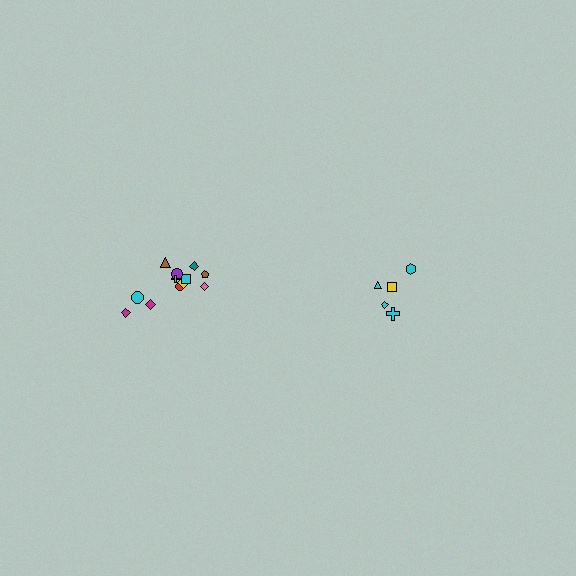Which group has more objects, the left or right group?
The left group.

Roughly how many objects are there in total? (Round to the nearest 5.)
Roughly 15 objects in total.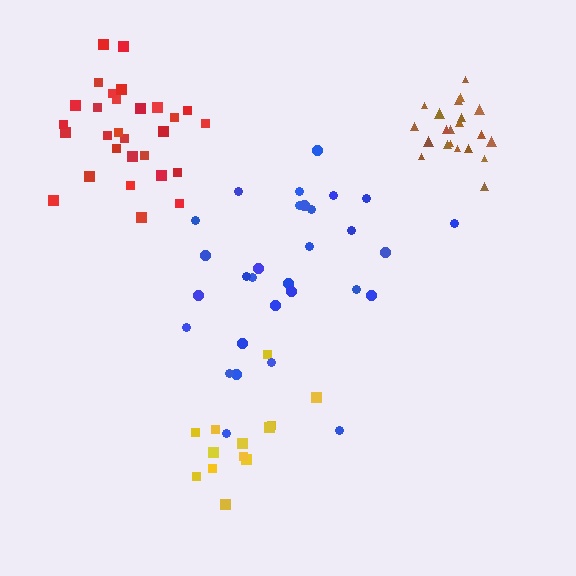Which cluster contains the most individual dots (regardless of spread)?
Blue (30).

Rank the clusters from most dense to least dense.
brown, red, yellow, blue.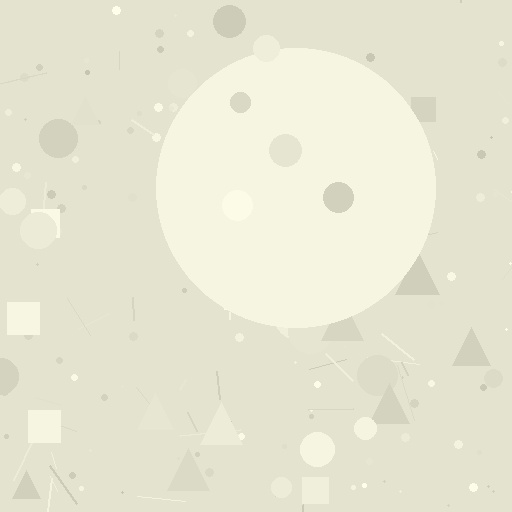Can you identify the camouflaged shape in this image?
The camouflaged shape is a circle.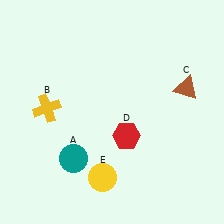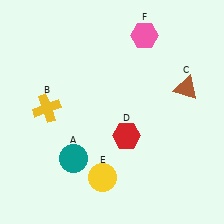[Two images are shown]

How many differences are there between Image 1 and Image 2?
There is 1 difference between the two images.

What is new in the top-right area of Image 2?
A pink hexagon (F) was added in the top-right area of Image 2.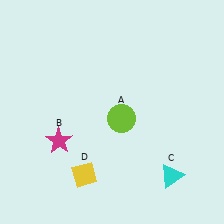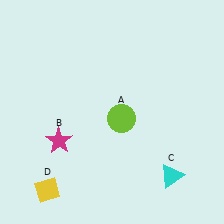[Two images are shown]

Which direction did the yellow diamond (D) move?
The yellow diamond (D) moved left.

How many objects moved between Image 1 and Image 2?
1 object moved between the two images.